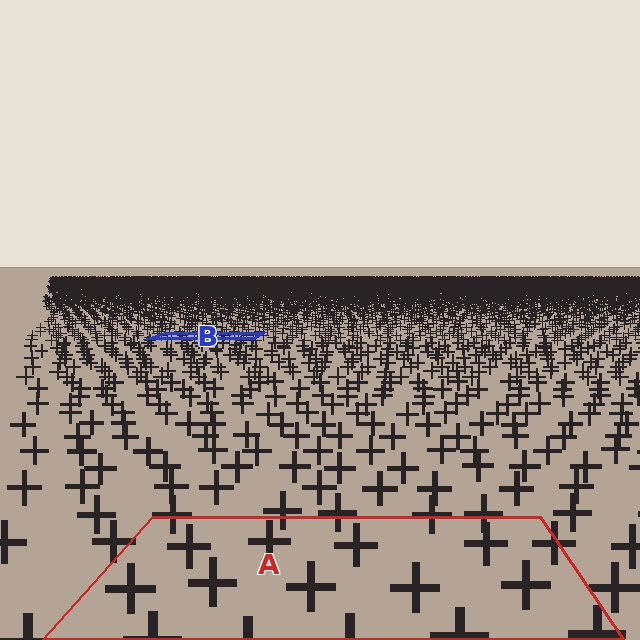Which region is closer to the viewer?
Region A is closer. The texture elements there are larger and more spread out.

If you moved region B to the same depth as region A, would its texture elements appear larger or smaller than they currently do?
They would appear larger. At a closer depth, the same texture elements are projected at a bigger on-screen size.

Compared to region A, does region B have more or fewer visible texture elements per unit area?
Region B has more texture elements per unit area — they are packed more densely because it is farther away.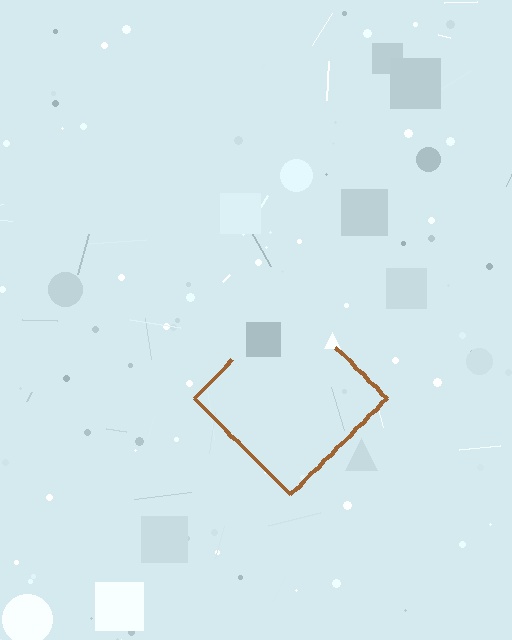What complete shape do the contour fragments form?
The contour fragments form a diamond.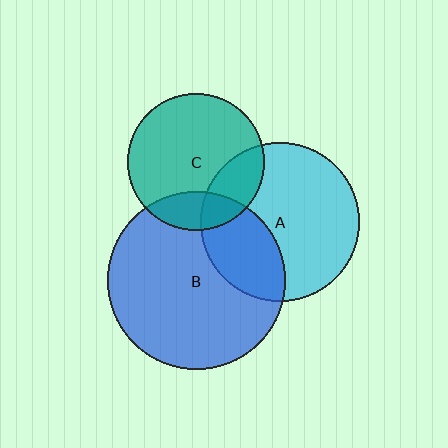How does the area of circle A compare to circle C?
Approximately 1.3 times.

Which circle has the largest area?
Circle B (blue).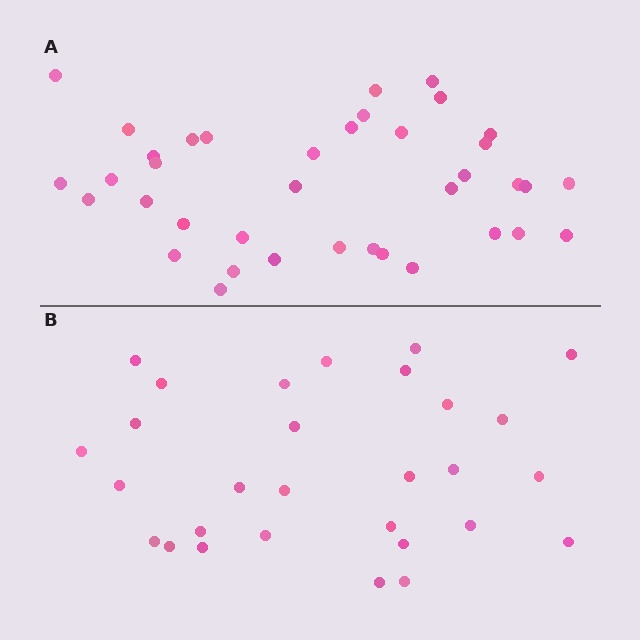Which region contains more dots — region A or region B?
Region A (the top region) has more dots.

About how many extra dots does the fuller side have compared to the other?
Region A has roughly 8 or so more dots than region B.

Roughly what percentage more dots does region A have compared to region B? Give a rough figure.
About 30% more.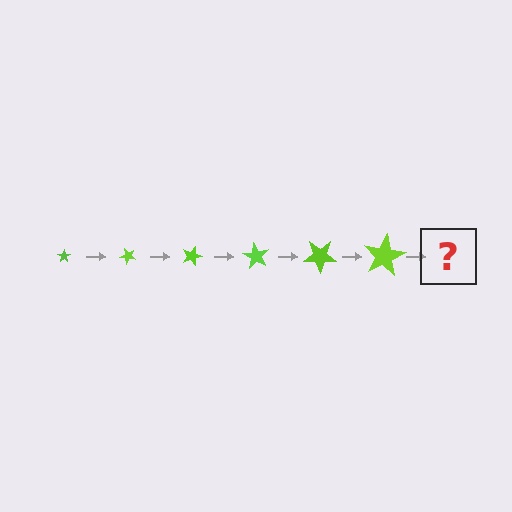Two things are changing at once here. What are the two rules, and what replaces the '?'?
The two rules are that the star grows larger each step and it rotates 45 degrees each step. The '?' should be a star, larger than the previous one and rotated 270 degrees from the start.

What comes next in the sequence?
The next element should be a star, larger than the previous one and rotated 270 degrees from the start.